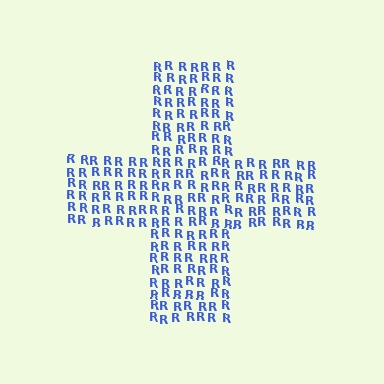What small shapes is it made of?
It is made of small letter R's.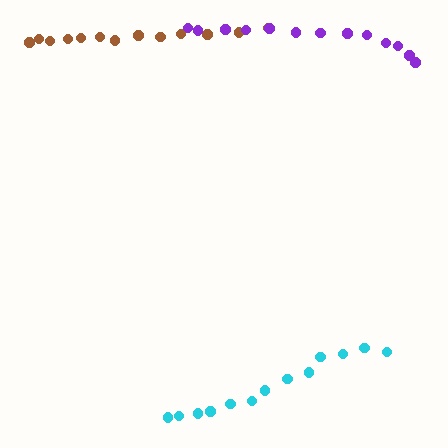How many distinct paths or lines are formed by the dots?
There are 3 distinct paths.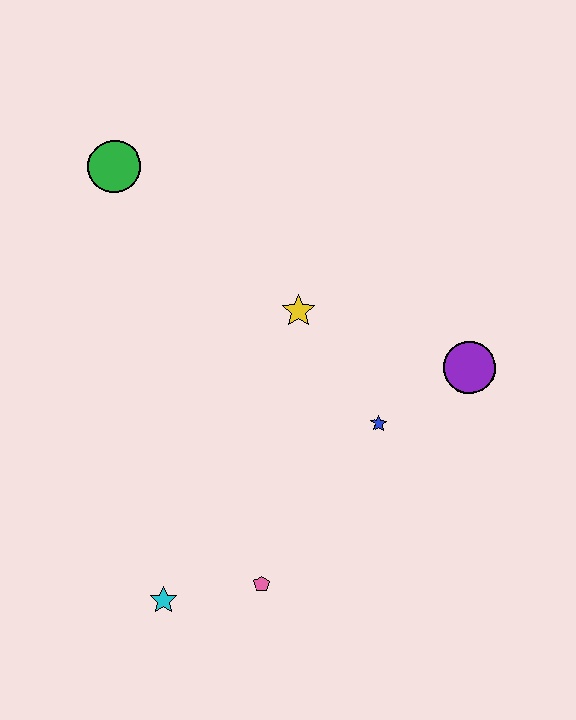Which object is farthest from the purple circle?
The green circle is farthest from the purple circle.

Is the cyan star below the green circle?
Yes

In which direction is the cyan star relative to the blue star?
The cyan star is to the left of the blue star.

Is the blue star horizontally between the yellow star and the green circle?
No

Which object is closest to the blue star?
The purple circle is closest to the blue star.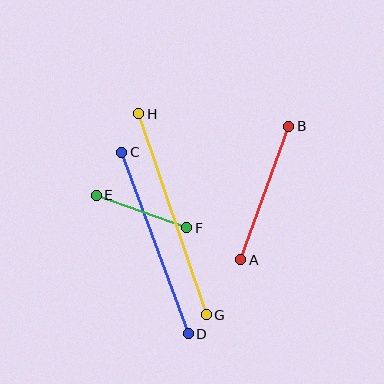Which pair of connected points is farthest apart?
Points G and H are farthest apart.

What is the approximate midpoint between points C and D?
The midpoint is at approximately (155, 243) pixels.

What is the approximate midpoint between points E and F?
The midpoint is at approximately (141, 211) pixels.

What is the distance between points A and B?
The distance is approximately 142 pixels.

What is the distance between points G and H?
The distance is approximately 212 pixels.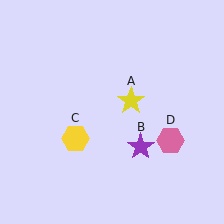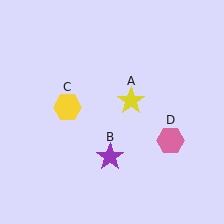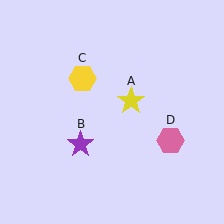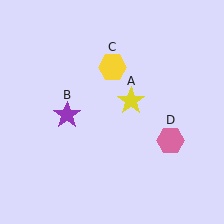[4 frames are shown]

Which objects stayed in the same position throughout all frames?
Yellow star (object A) and pink hexagon (object D) remained stationary.